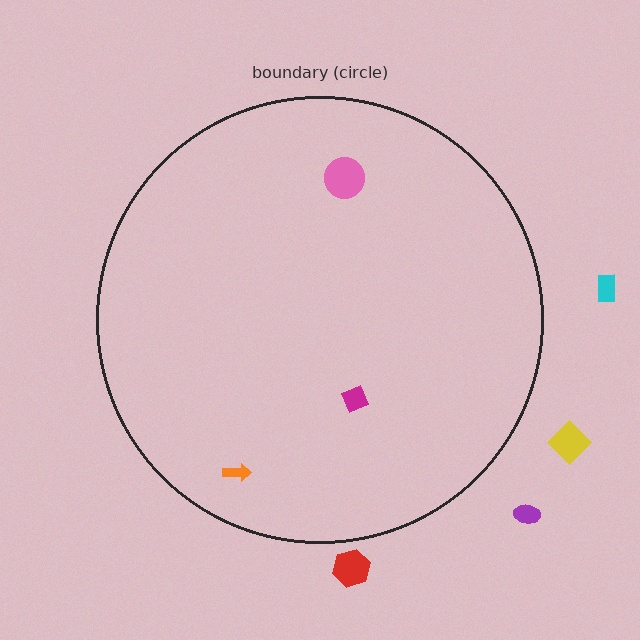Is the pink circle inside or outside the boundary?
Inside.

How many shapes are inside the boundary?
3 inside, 4 outside.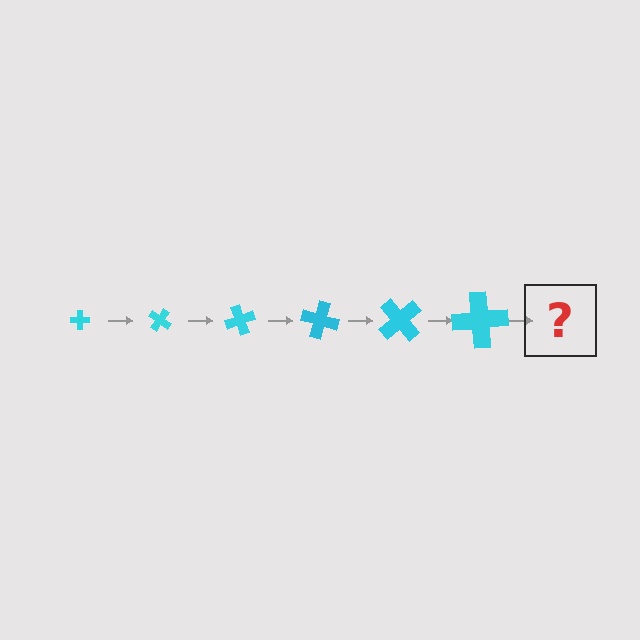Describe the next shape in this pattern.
It should be a cross, larger than the previous one and rotated 210 degrees from the start.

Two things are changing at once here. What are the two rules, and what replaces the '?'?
The two rules are that the cross grows larger each step and it rotates 35 degrees each step. The '?' should be a cross, larger than the previous one and rotated 210 degrees from the start.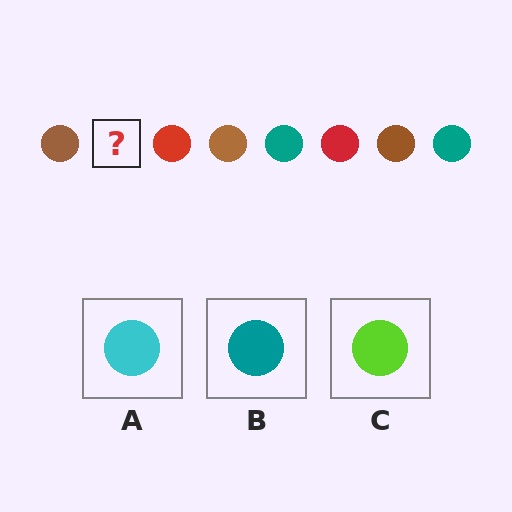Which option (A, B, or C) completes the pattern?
B.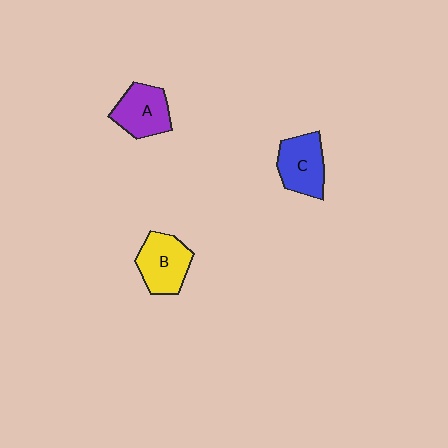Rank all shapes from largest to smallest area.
From largest to smallest: B (yellow), C (blue), A (purple).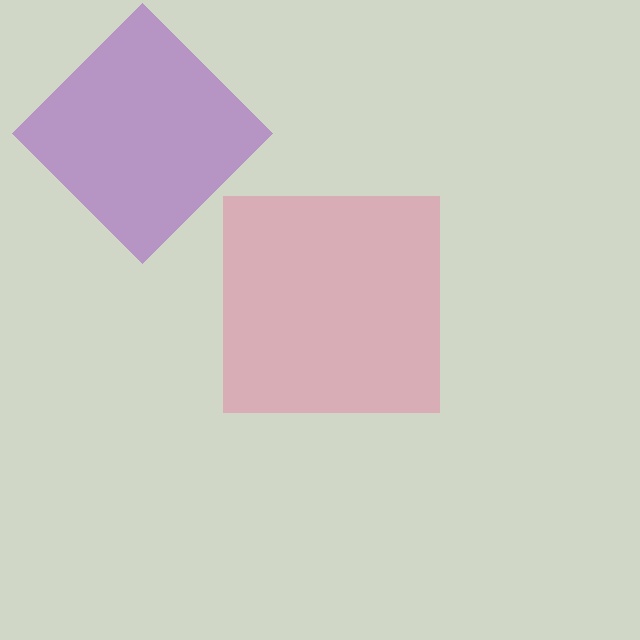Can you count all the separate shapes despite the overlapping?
Yes, there are 2 separate shapes.